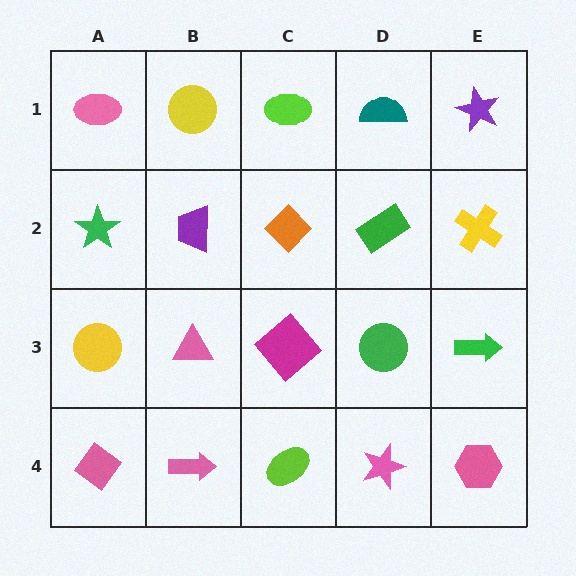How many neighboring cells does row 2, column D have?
4.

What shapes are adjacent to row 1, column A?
A green star (row 2, column A), a yellow circle (row 1, column B).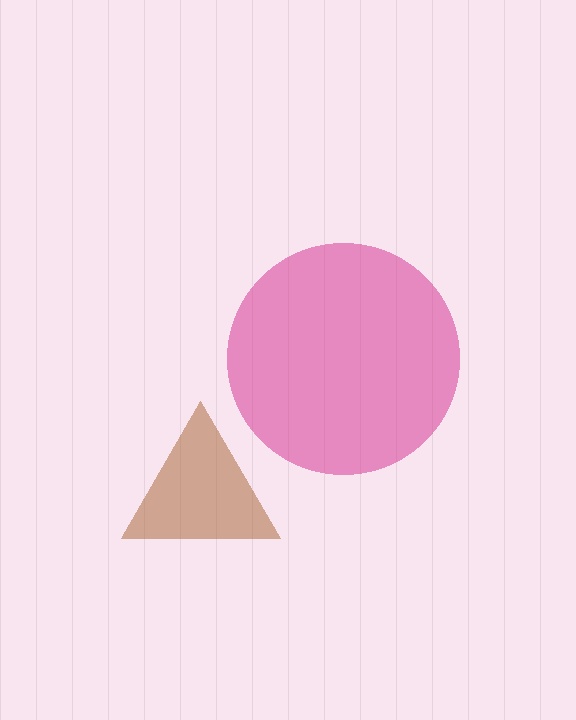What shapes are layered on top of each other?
The layered shapes are: a magenta circle, a brown triangle.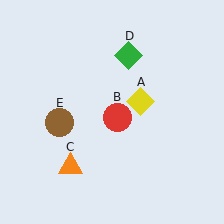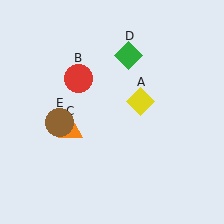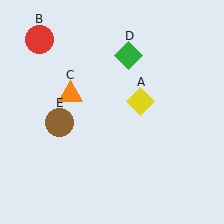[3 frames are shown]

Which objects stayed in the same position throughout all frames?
Yellow diamond (object A) and green diamond (object D) and brown circle (object E) remained stationary.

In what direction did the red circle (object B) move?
The red circle (object B) moved up and to the left.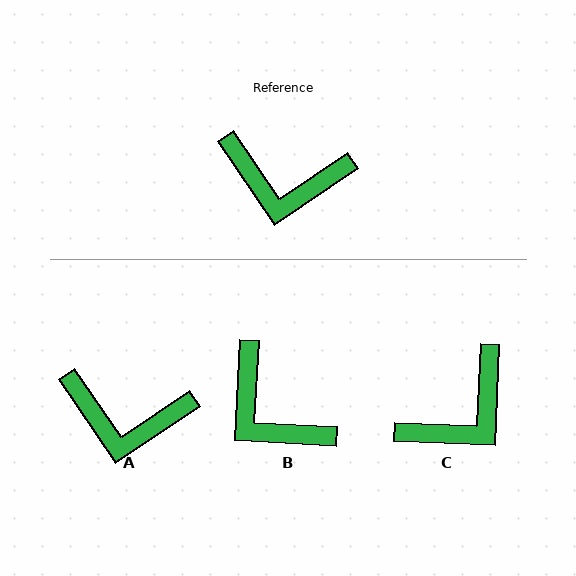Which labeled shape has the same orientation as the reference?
A.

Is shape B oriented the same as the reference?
No, it is off by about 37 degrees.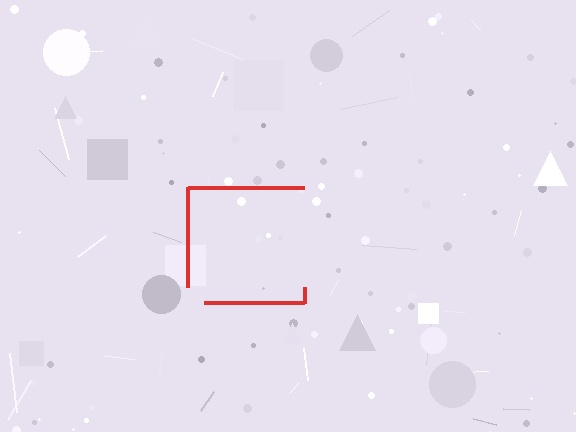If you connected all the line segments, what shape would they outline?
They would outline a square.